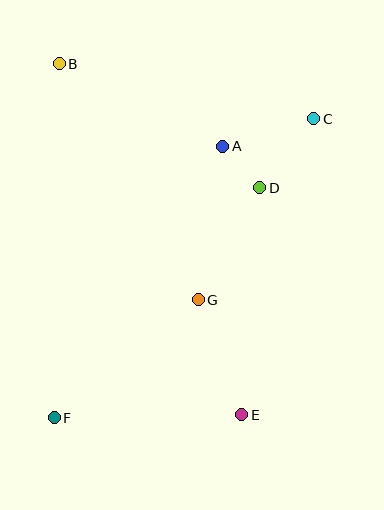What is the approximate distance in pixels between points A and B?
The distance between A and B is approximately 183 pixels.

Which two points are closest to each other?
Points A and D are closest to each other.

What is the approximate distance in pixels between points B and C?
The distance between B and C is approximately 260 pixels.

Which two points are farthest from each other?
Points C and F are farthest from each other.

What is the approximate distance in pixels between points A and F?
The distance between A and F is approximately 320 pixels.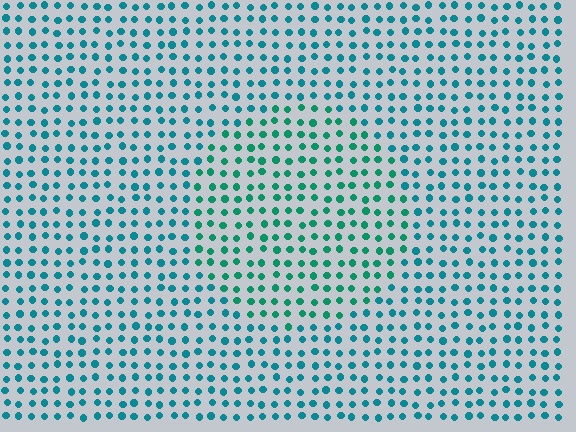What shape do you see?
I see a circle.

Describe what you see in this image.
The image is filled with small teal elements in a uniform arrangement. A circle-shaped region is visible where the elements are tinted to a slightly different hue, forming a subtle color boundary.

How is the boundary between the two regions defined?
The boundary is defined purely by a slight shift in hue (about 27 degrees). Spacing, size, and orientation are identical on both sides.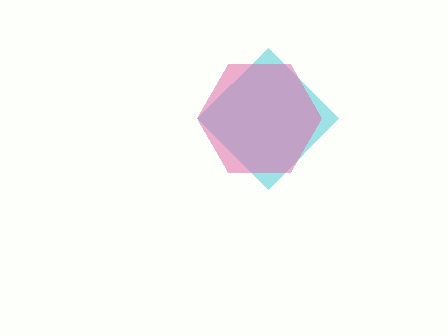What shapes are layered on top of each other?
The layered shapes are: a cyan diamond, a pink hexagon.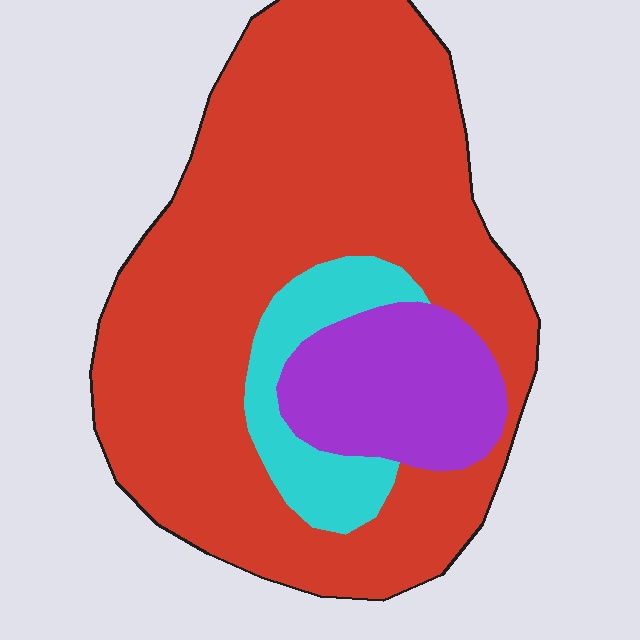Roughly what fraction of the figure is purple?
Purple takes up about one sixth (1/6) of the figure.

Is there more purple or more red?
Red.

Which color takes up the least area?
Cyan, at roughly 10%.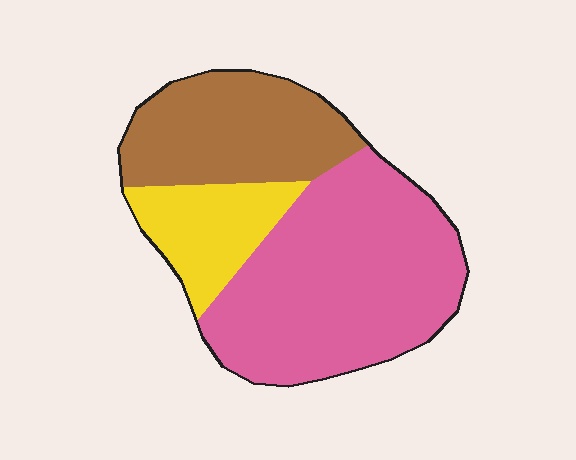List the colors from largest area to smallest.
From largest to smallest: pink, brown, yellow.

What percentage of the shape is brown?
Brown covers around 30% of the shape.